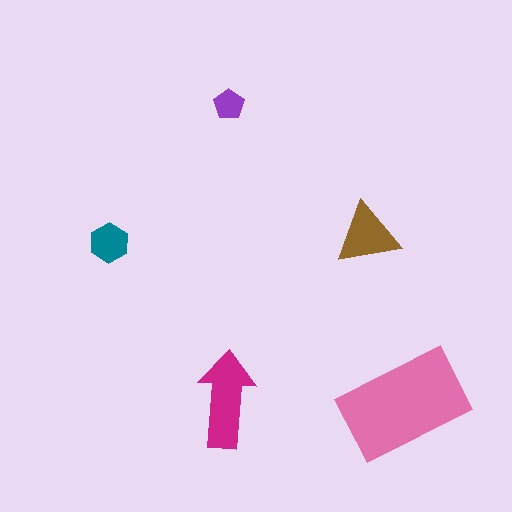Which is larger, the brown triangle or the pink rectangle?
The pink rectangle.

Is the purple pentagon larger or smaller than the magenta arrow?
Smaller.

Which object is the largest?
The pink rectangle.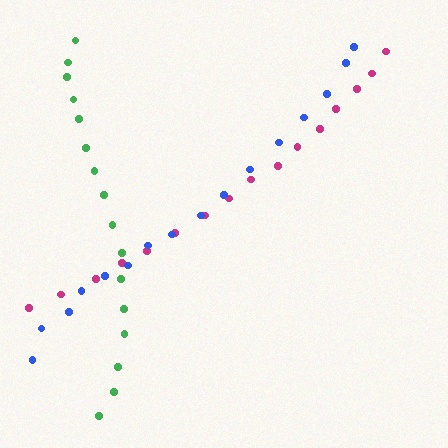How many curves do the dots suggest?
There are 3 distinct paths.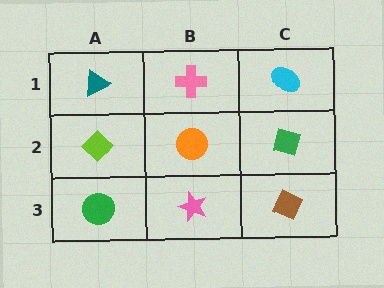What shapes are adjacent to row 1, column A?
A lime diamond (row 2, column A), a pink cross (row 1, column B).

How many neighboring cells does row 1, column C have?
2.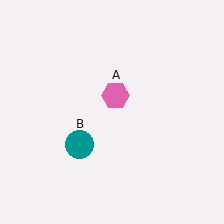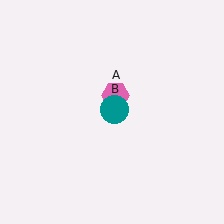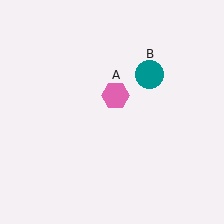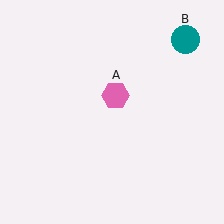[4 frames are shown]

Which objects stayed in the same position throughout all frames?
Pink hexagon (object A) remained stationary.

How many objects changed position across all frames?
1 object changed position: teal circle (object B).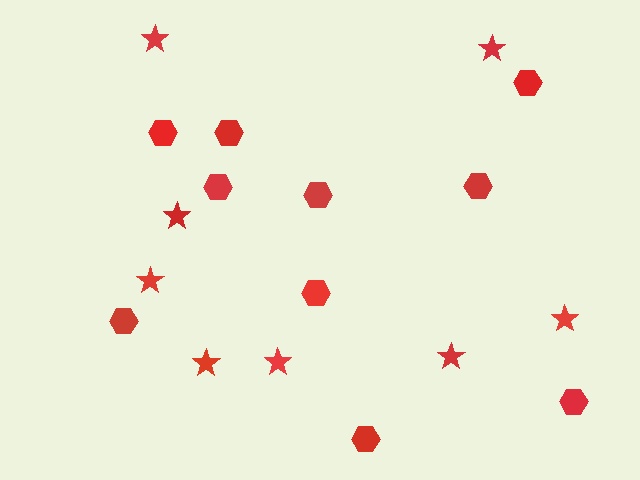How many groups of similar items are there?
There are 2 groups: one group of hexagons (10) and one group of stars (8).